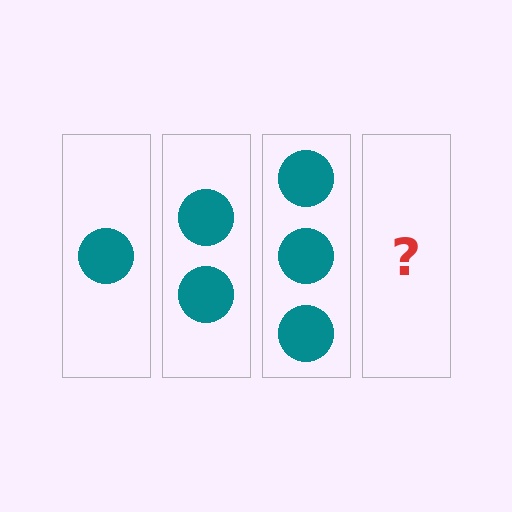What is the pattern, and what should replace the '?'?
The pattern is that each step adds one more circle. The '?' should be 4 circles.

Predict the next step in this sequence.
The next step is 4 circles.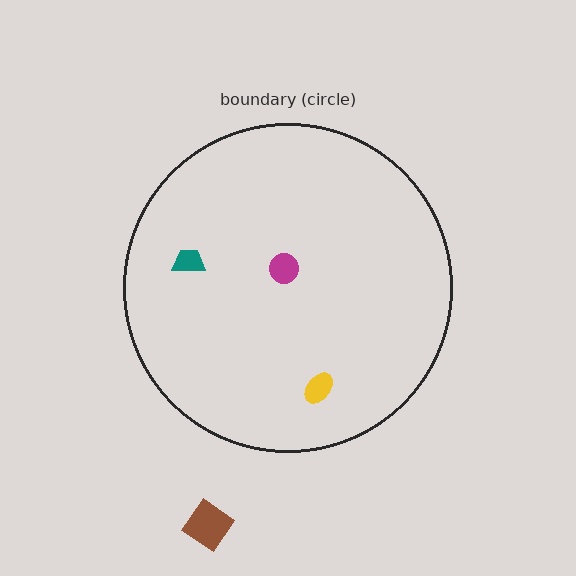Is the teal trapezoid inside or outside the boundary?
Inside.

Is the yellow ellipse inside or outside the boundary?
Inside.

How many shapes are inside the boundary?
3 inside, 1 outside.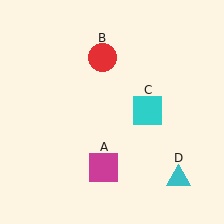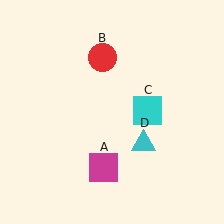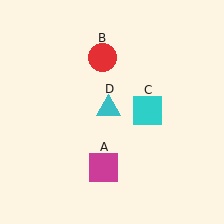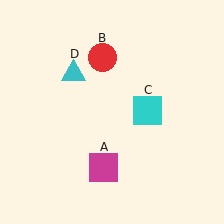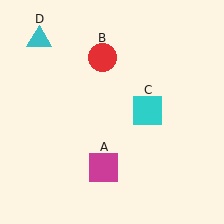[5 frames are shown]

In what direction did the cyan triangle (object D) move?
The cyan triangle (object D) moved up and to the left.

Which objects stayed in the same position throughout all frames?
Magenta square (object A) and red circle (object B) and cyan square (object C) remained stationary.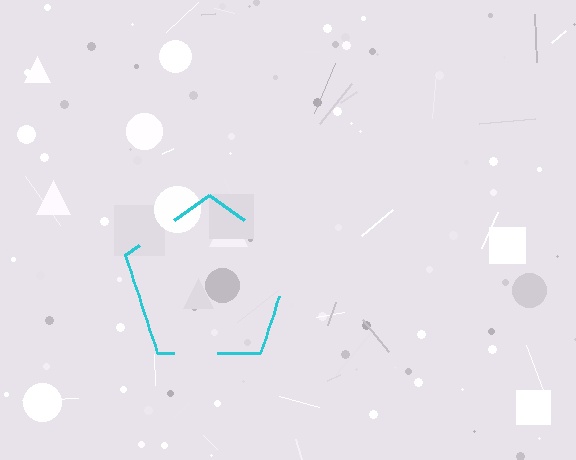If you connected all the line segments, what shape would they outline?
They would outline a pentagon.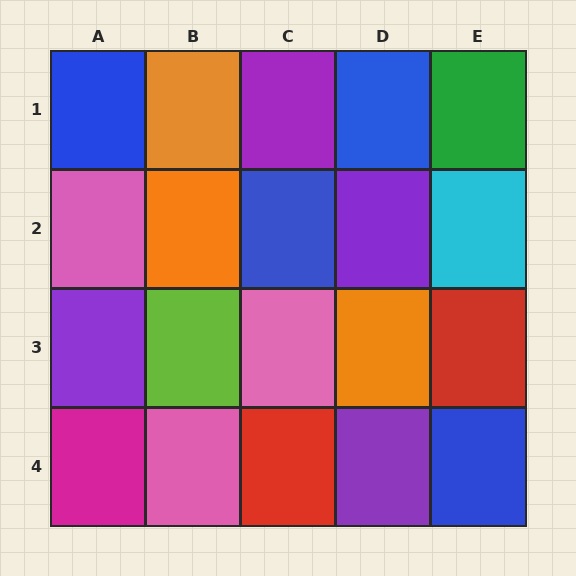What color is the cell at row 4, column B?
Pink.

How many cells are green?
1 cell is green.